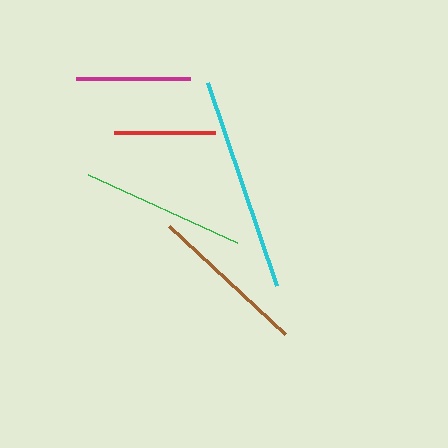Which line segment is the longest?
The cyan line is the longest at approximately 215 pixels.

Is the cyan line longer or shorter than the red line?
The cyan line is longer than the red line.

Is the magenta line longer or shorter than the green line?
The green line is longer than the magenta line.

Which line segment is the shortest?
The red line is the shortest at approximately 101 pixels.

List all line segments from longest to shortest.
From longest to shortest: cyan, green, brown, magenta, red.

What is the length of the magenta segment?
The magenta segment is approximately 114 pixels long.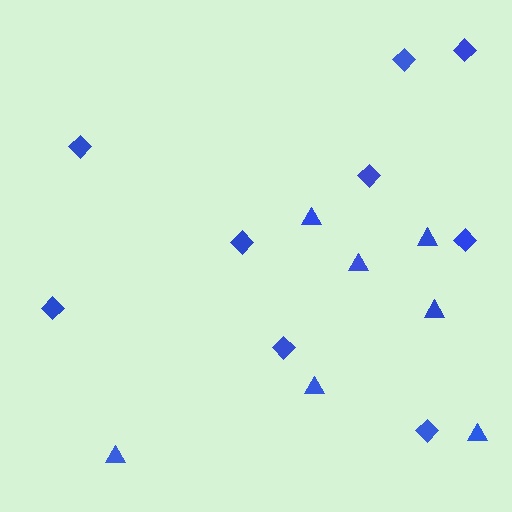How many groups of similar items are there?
There are 2 groups: one group of diamonds (9) and one group of triangles (7).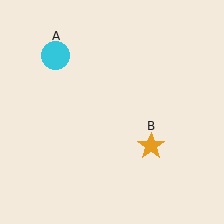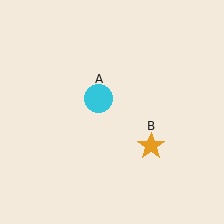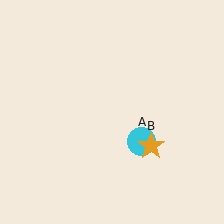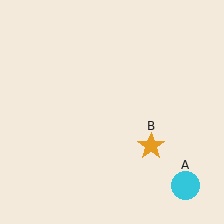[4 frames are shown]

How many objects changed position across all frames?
1 object changed position: cyan circle (object A).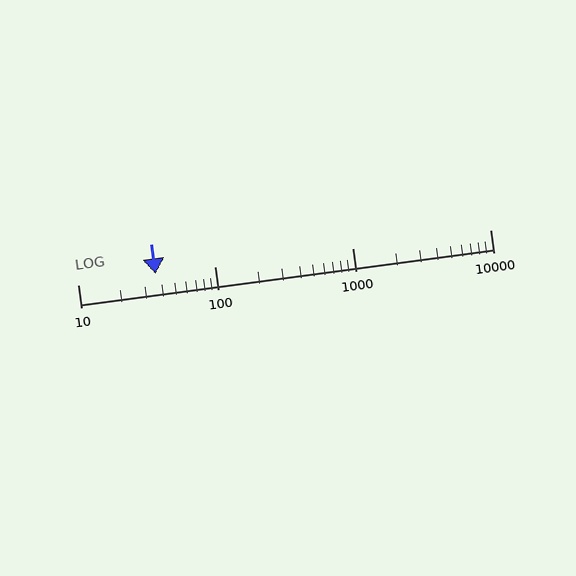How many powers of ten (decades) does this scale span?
The scale spans 3 decades, from 10 to 10000.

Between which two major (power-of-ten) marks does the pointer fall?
The pointer is between 10 and 100.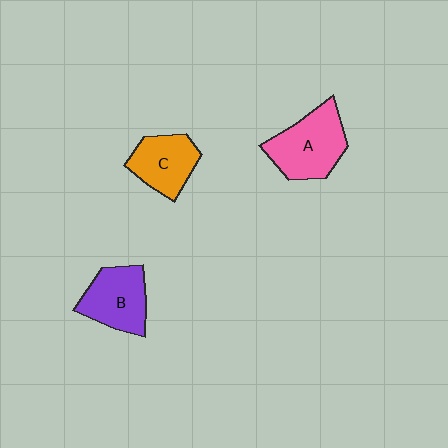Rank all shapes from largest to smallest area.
From largest to smallest: A (pink), B (purple), C (orange).